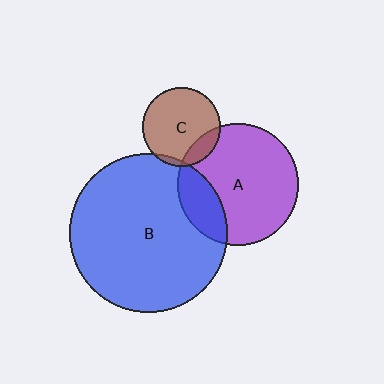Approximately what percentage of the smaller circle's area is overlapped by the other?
Approximately 20%.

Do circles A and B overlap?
Yes.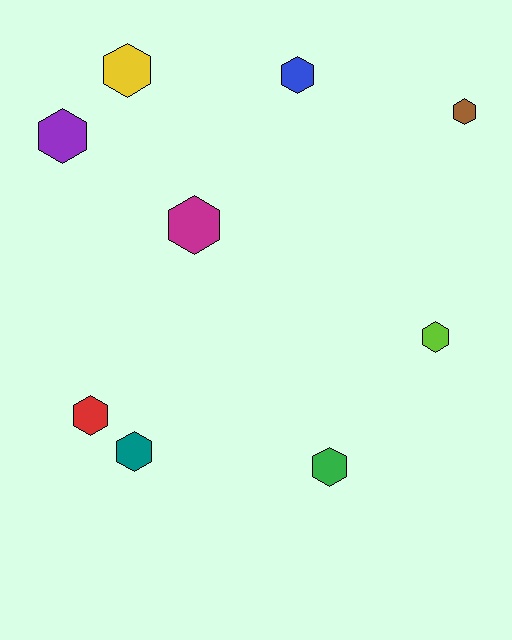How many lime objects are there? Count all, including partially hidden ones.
There is 1 lime object.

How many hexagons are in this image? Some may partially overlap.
There are 9 hexagons.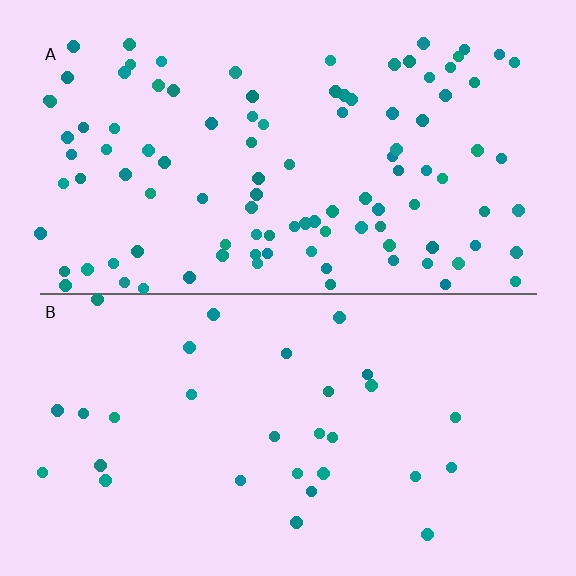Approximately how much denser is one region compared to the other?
Approximately 3.5× — region A over region B.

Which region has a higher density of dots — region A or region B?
A (the top).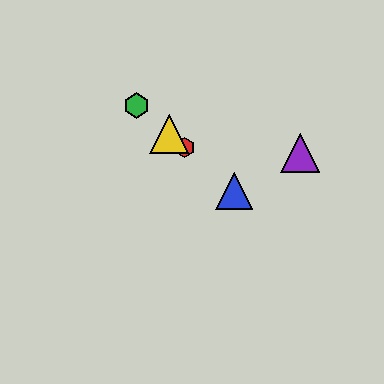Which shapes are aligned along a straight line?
The red hexagon, the blue triangle, the green hexagon, the yellow triangle are aligned along a straight line.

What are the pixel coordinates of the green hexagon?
The green hexagon is at (137, 106).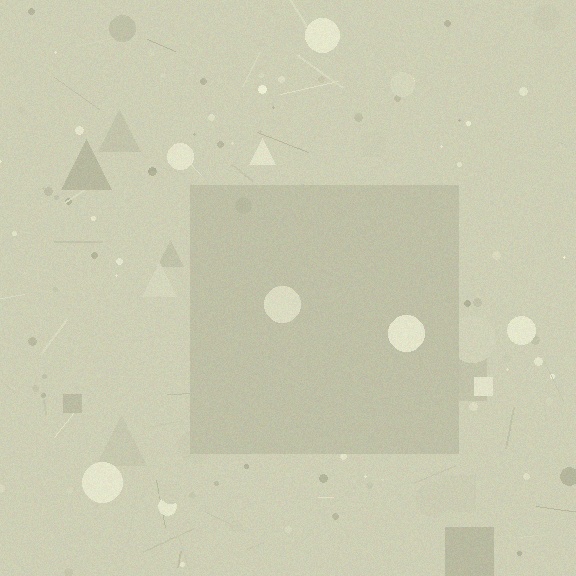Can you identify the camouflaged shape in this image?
The camouflaged shape is a square.